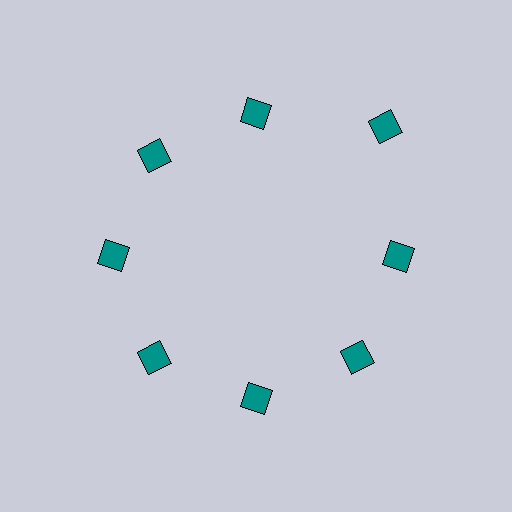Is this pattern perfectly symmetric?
No. The 8 teal diamonds are arranged in a ring, but one element near the 2 o'clock position is pushed outward from the center, breaking the 8-fold rotational symmetry.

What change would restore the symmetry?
The symmetry would be restored by moving it inward, back onto the ring so that all 8 diamonds sit at equal angles and equal distance from the center.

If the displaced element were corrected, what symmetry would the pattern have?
It would have 8-fold rotational symmetry — the pattern would map onto itself every 45 degrees.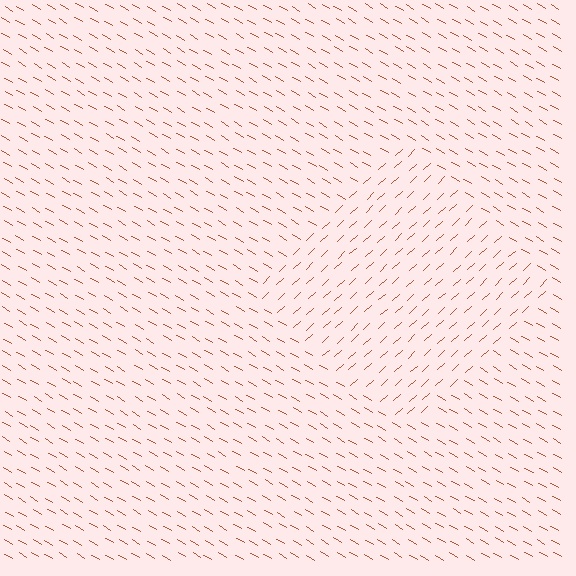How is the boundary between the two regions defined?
The boundary is defined purely by a change in line orientation (approximately 73 degrees difference). All lines are the same color and thickness.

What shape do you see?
I see a diamond.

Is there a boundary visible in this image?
Yes, there is a texture boundary formed by a change in line orientation.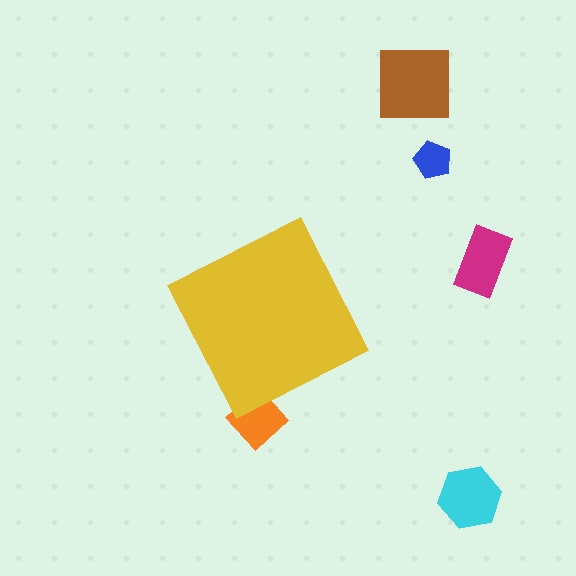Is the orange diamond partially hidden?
Yes, the orange diamond is partially hidden behind the yellow diamond.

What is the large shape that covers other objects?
A yellow diamond.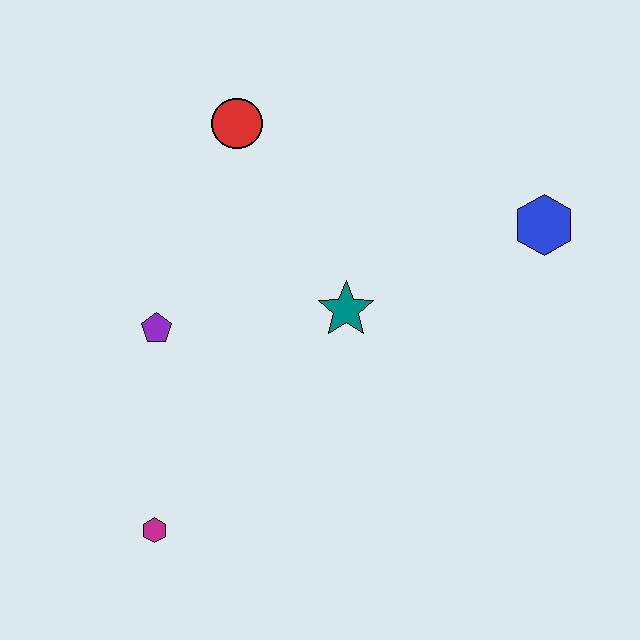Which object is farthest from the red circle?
The magenta hexagon is farthest from the red circle.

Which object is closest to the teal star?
The purple pentagon is closest to the teal star.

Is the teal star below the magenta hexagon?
No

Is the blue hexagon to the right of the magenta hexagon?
Yes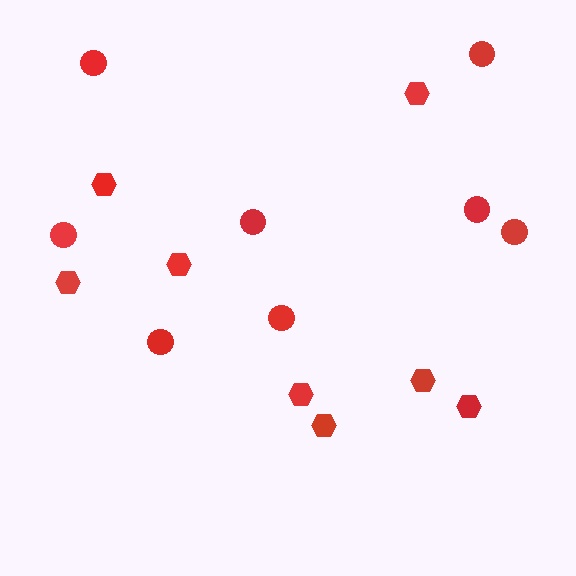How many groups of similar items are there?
There are 2 groups: one group of circles (8) and one group of hexagons (8).